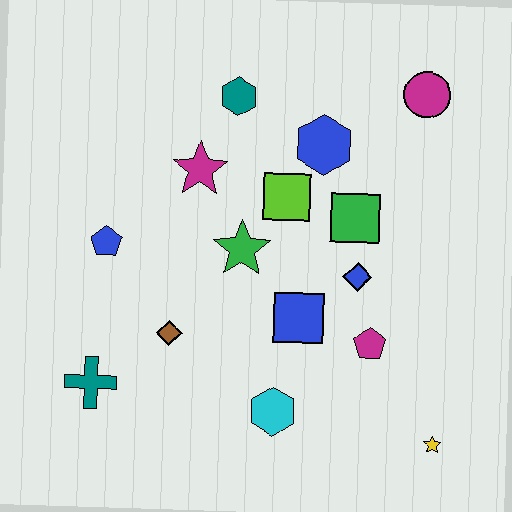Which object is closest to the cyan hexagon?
The blue square is closest to the cyan hexagon.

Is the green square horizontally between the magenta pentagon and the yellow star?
No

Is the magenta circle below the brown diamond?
No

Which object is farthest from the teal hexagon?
The yellow star is farthest from the teal hexagon.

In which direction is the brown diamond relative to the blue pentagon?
The brown diamond is below the blue pentagon.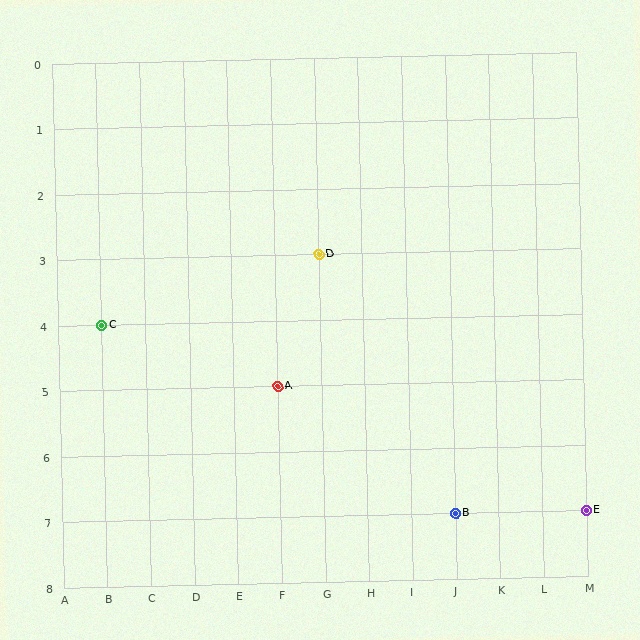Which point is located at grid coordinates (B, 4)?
Point C is at (B, 4).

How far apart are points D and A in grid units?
Points D and A are 1 column and 2 rows apart (about 2.2 grid units diagonally).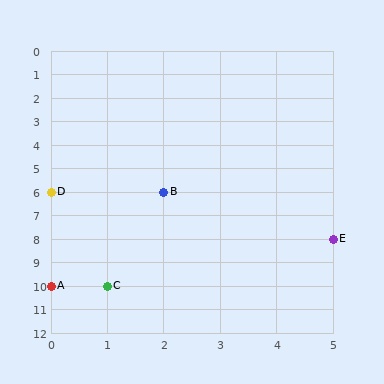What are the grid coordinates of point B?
Point B is at grid coordinates (2, 6).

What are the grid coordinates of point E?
Point E is at grid coordinates (5, 8).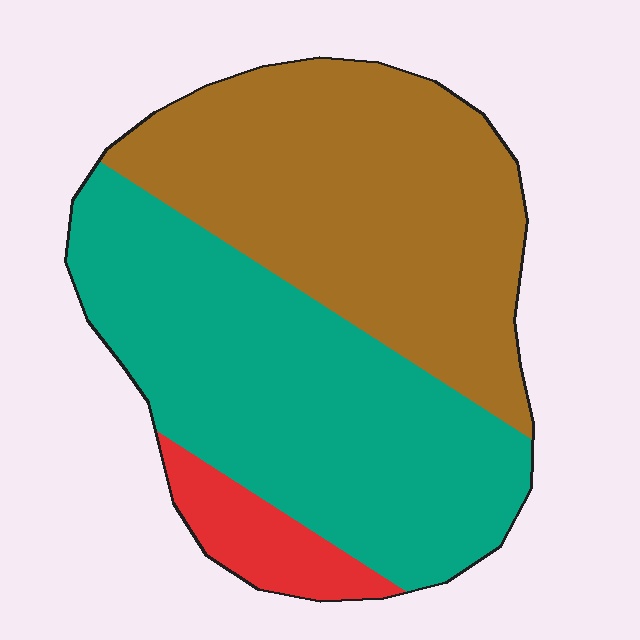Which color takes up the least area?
Red, at roughly 10%.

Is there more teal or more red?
Teal.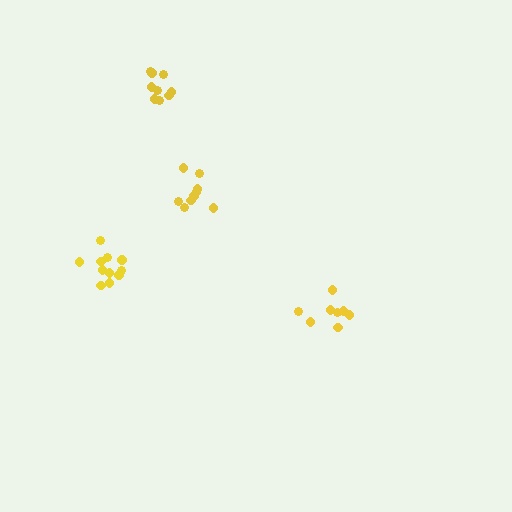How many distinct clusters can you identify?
There are 4 distinct clusters.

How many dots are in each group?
Group 1: 9 dots, Group 2: 9 dots, Group 3: 11 dots, Group 4: 8 dots (37 total).